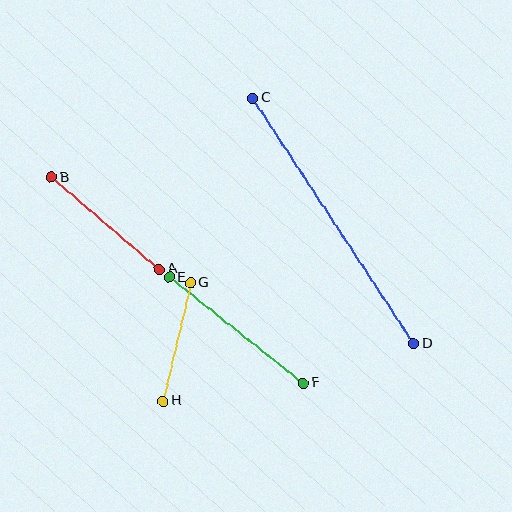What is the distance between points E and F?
The distance is approximately 171 pixels.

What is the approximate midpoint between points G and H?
The midpoint is at approximately (177, 342) pixels.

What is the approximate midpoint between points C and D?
The midpoint is at approximately (333, 221) pixels.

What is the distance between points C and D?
The distance is approximately 293 pixels.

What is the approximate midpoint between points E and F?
The midpoint is at approximately (236, 330) pixels.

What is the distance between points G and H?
The distance is approximately 122 pixels.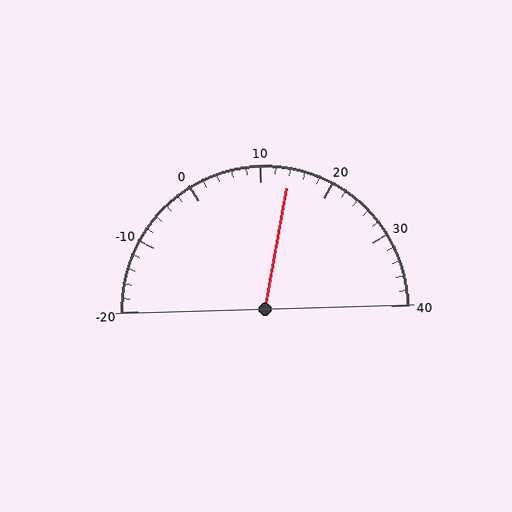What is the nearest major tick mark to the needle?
The nearest major tick mark is 10.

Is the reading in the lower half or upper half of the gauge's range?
The reading is in the upper half of the range (-20 to 40).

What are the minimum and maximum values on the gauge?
The gauge ranges from -20 to 40.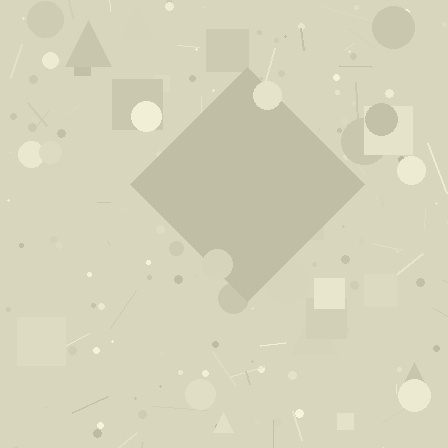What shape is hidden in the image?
A diamond is hidden in the image.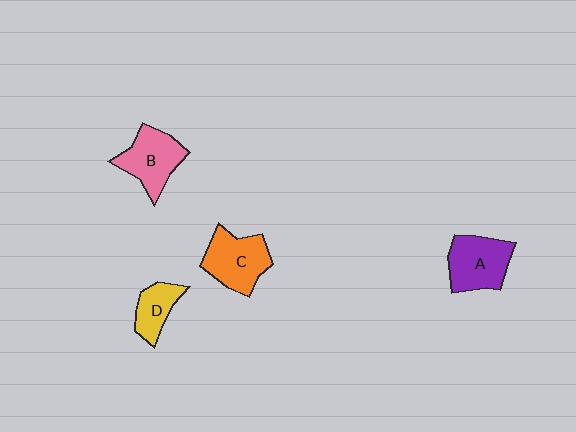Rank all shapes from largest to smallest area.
From largest to smallest: C (orange), A (purple), B (pink), D (yellow).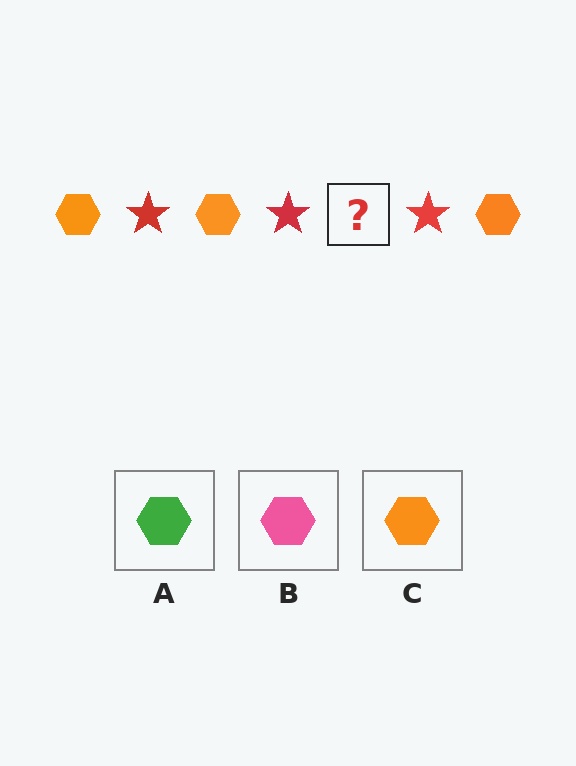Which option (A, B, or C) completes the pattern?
C.